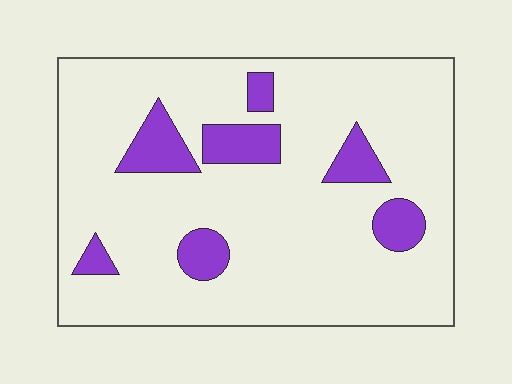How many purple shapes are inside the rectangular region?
7.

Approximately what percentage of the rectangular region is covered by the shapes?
Approximately 15%.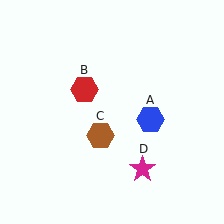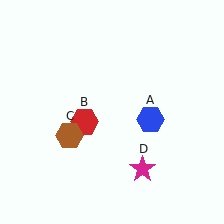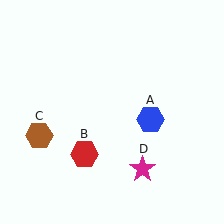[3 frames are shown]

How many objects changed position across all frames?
2 objects changed position: red hexagon (object B), brown hexagon (object C).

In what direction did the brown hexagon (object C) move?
The brown hexagon (object C) moved left.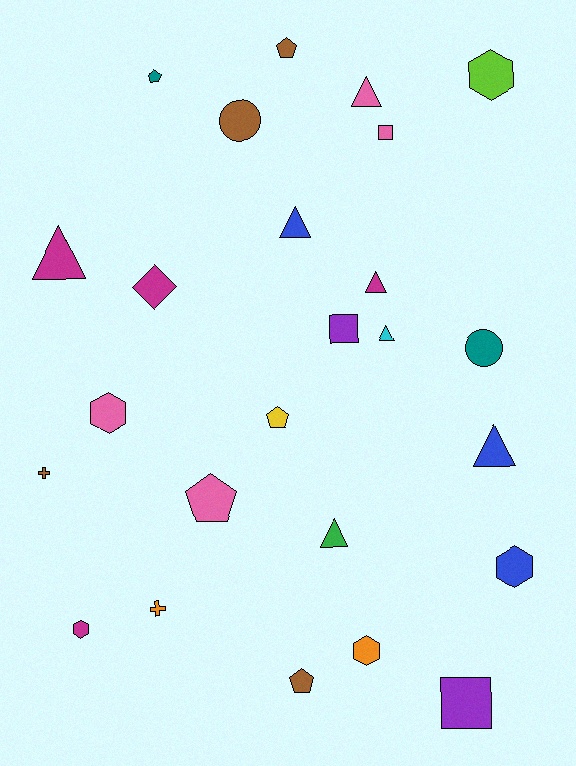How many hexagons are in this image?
There are 5 hexagons.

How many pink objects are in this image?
There are 4 pink objects.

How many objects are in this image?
There are 25 objects.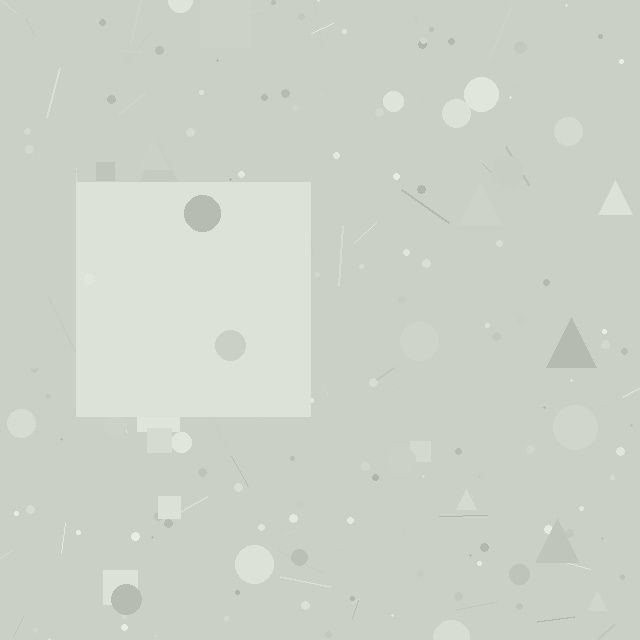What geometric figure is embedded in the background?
A square is embedded in the background.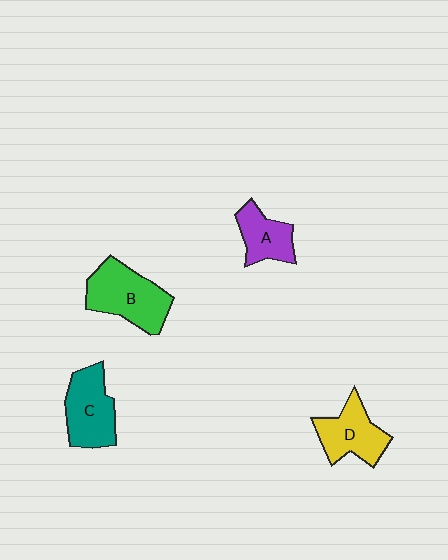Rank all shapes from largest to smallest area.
From largest to smallest: B (green), C (teal), D (yellow), A (purple).